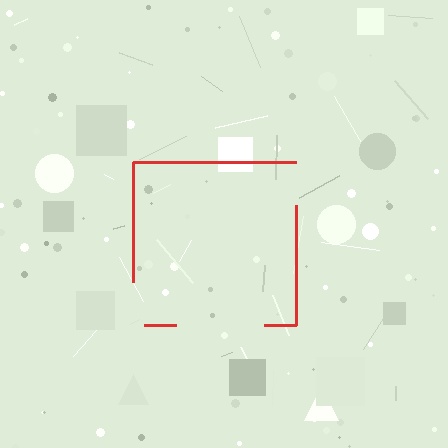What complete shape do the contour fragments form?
The contour fragments form a square.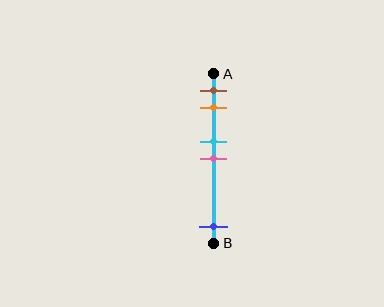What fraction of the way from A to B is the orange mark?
The orange mark is approximately 20% (0.2) of the way from A to B.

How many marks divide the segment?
There are 5 marks dividing the segment.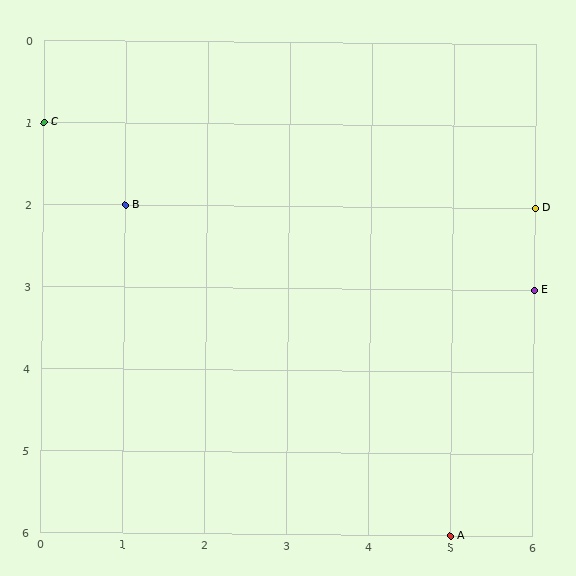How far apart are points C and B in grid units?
Points C and B are 1 column and 1 row apart (about 1.4 grid units diagonally).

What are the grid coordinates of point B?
Point B is at grid coordinates (1, 2).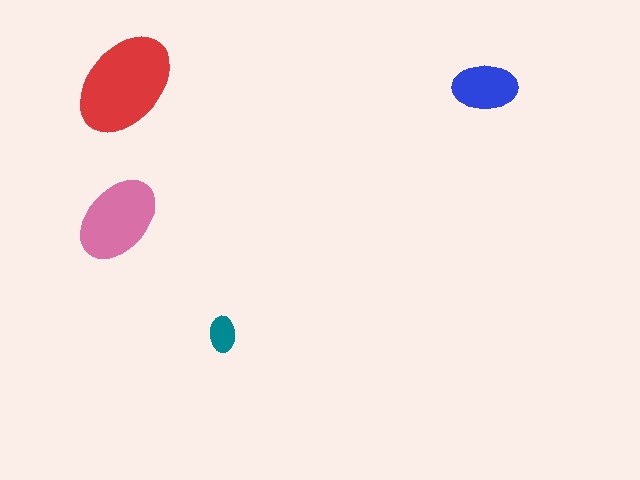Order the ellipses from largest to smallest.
the red one, the pink one, the blue one, the teal one.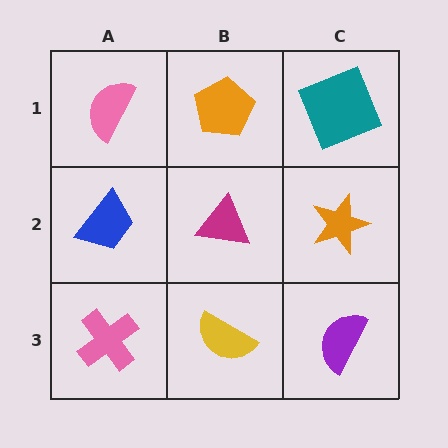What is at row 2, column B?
A magenta triangle.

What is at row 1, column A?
A pink semicircle.